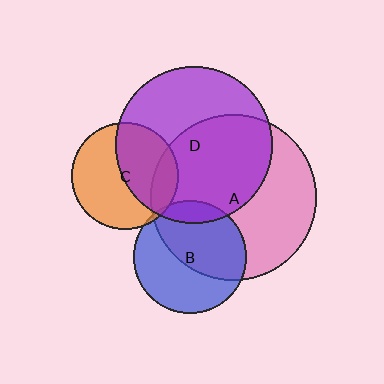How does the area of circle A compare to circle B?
Approximately 2.1 times.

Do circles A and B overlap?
Yes.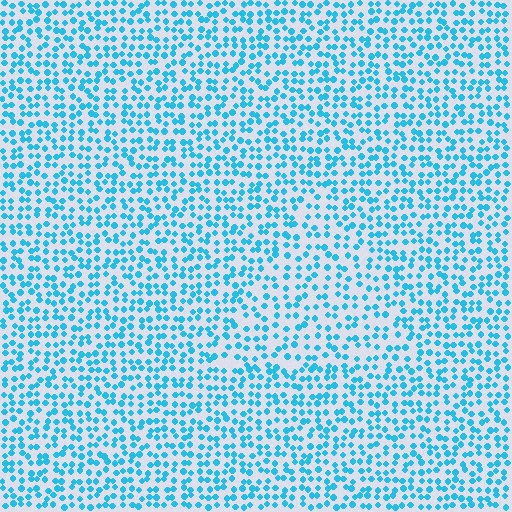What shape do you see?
I see a triangle.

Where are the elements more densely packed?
The elements are more densely packed outside the triangle boundary.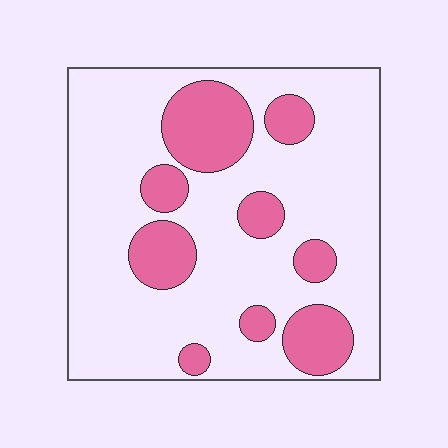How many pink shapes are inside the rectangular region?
9.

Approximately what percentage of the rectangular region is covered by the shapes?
Approximately 25%.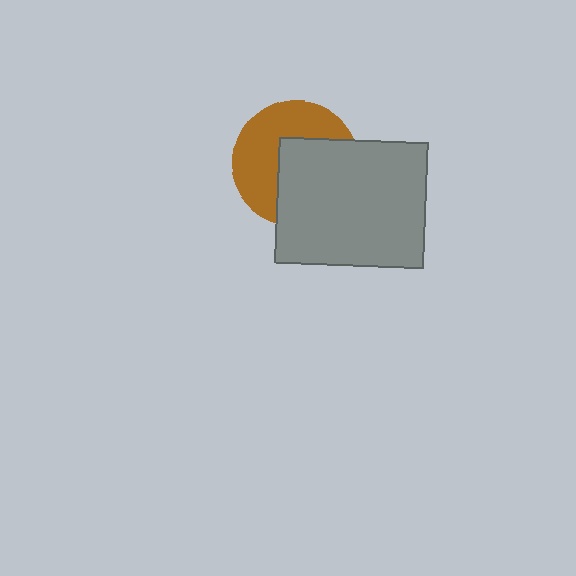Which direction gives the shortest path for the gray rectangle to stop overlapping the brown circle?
Moving toward the lower-right gives the shortest separation.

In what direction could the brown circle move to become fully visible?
The brown circle could move toward the upper-left. That would shift it out from behind the gray rectangle entirely.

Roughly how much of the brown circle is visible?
About half of it is visible (roughly 50%).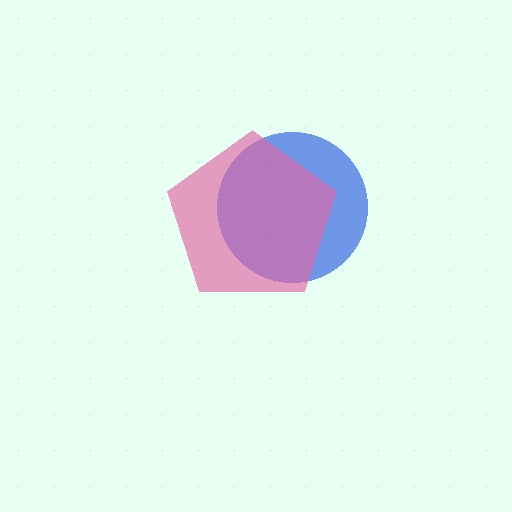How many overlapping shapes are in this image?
There are 2 overlapping shapes in the image.